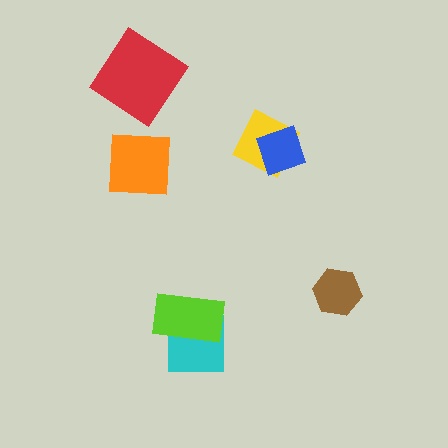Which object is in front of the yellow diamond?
The blue diamond is in front of the yellow diamond.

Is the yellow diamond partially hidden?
Yes, it is partially covered by another shape.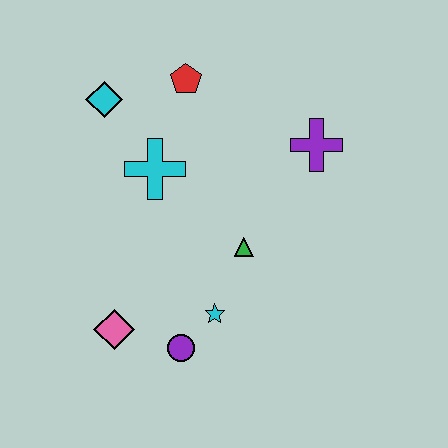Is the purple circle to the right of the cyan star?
No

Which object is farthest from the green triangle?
The cyan diamond is farthest from the green triangle.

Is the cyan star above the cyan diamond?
No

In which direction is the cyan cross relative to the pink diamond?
The cyan cross is above the pink diamond.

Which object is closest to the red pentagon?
The cyan diamond is closest to the red pentagon.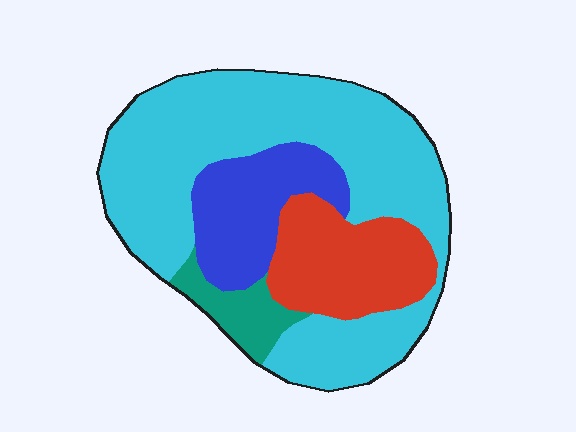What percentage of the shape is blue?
Blue covers about 15% of the shape.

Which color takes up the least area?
Teal, at roughly 5%.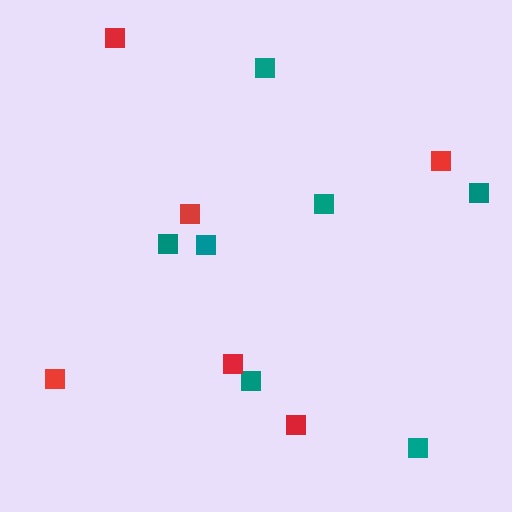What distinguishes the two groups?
There are 2 groups: one group of teal squares (7) and one group of red squares (6).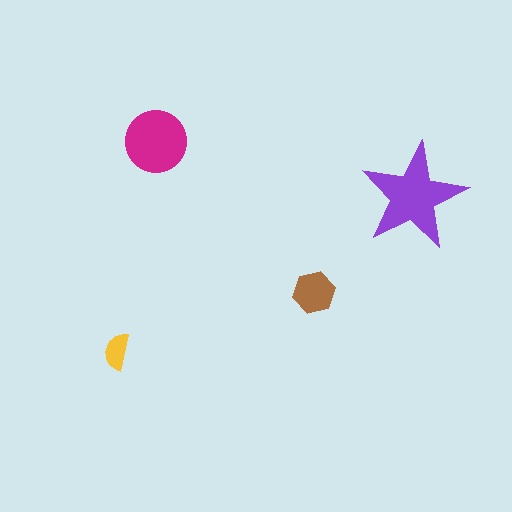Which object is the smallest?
The yellow semicircle.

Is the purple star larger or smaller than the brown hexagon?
Larger.